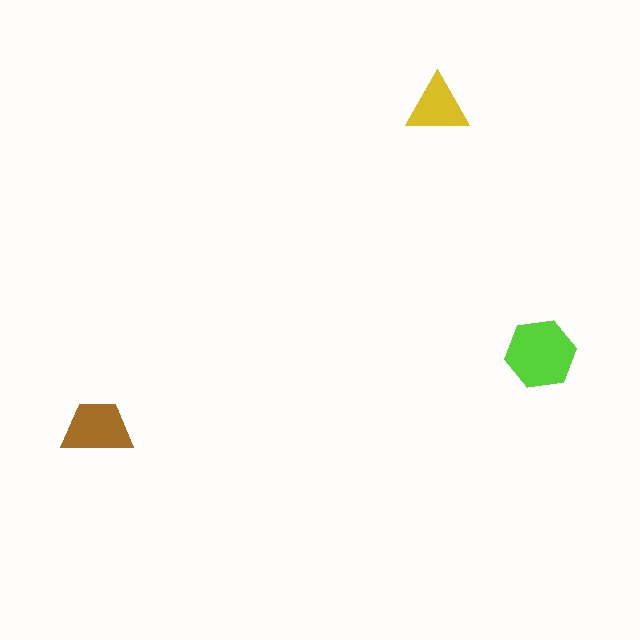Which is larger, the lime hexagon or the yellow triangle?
The lime hexagon.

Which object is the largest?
The lime hexagon.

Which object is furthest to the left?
The brown trapezoid is leftmost.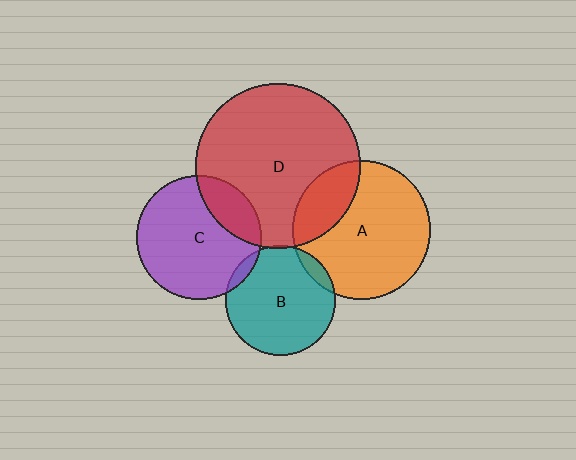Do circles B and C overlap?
Yes.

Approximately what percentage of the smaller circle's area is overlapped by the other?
Approximately 5%.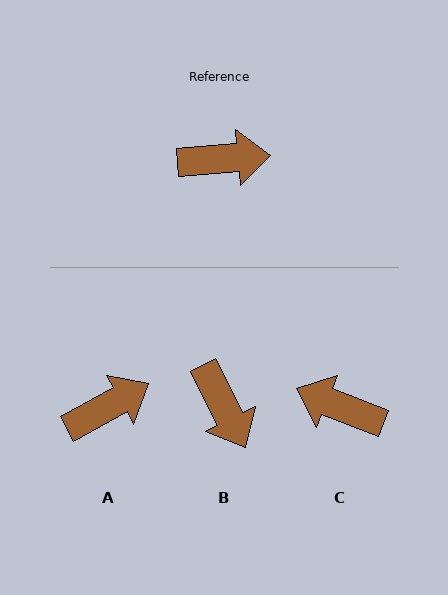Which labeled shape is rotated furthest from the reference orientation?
C, about 154 degrees away.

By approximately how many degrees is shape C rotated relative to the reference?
Approximately 154 degrees counter-clockwise.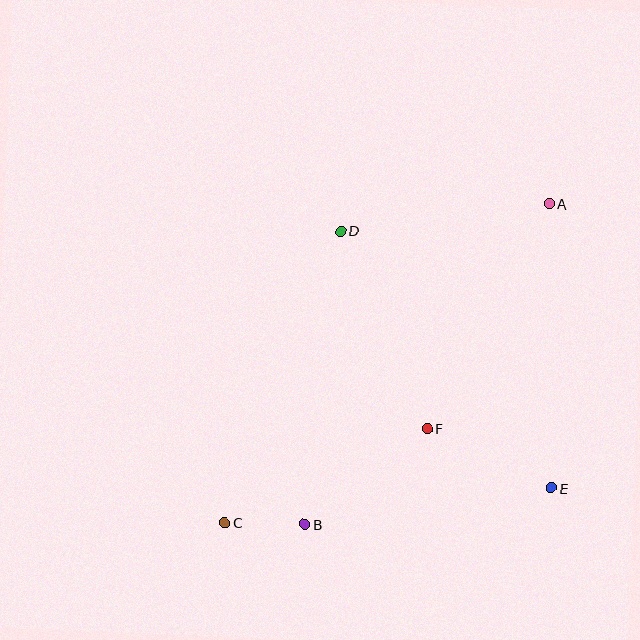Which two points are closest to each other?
Points B and C are closest to each other.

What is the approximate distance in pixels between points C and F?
The distance between C and F is approximately 223 pixels.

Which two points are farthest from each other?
Points A and C are farthest from each other.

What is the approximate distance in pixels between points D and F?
The distance between D and F is approximately 216 pixels.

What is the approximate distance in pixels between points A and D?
The distance between A and D is approximately 210 pixels.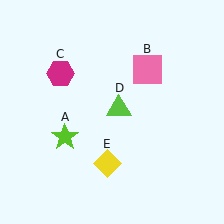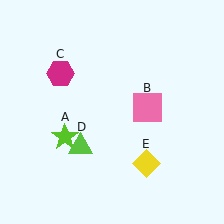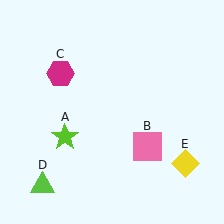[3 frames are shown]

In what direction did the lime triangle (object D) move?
The lime triangle (object D) moved down and to the left.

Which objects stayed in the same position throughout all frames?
Lime star (object A) and magenta hexagon (object C) remained stationary.